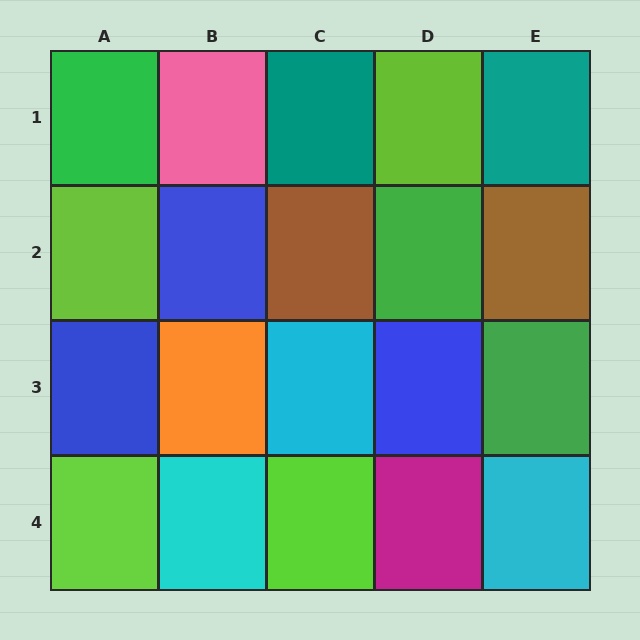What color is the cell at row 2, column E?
Brown.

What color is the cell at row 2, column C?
Brown.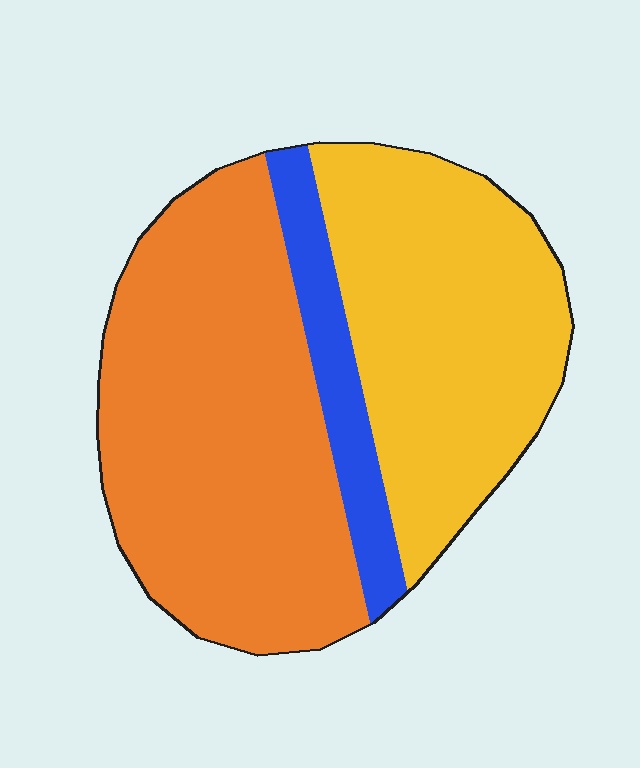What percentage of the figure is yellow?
Yellow takes up about three eighths (3/8) of the figure.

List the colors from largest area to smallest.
From largest to smallest: orange, yellow, blue.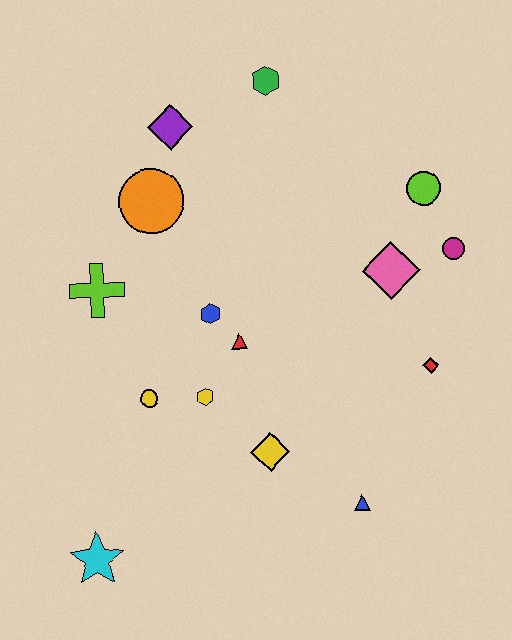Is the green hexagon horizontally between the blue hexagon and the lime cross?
No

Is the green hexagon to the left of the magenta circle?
Yes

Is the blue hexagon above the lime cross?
No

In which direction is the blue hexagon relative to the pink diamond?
The blue hexagon is to the left of the pink diamond.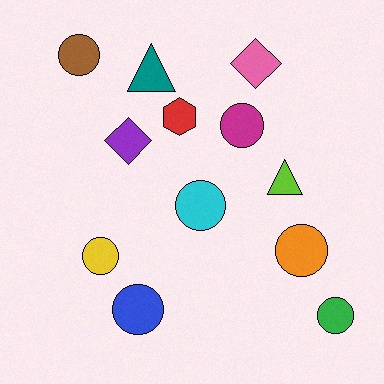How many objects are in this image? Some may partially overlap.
There are 12 objects.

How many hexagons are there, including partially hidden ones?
There is 1 hexagon.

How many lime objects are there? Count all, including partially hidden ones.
There is 1 lime object.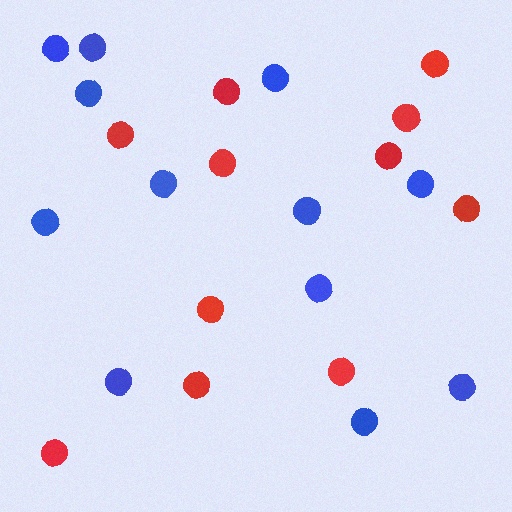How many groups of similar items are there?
There are 2 groups: one group of red circles (11) and one group of blue circles (12).